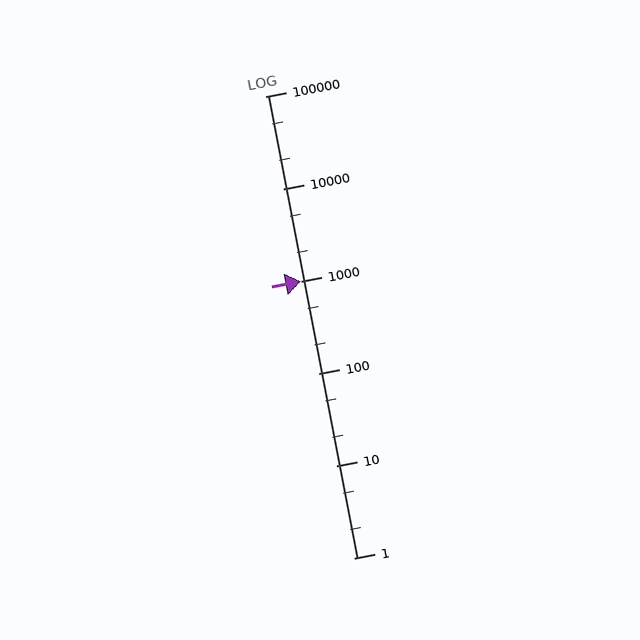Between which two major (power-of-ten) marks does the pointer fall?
The pointer is between 1000 and 10000.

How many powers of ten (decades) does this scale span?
The scale spans 5 decades, from 1 to 100000.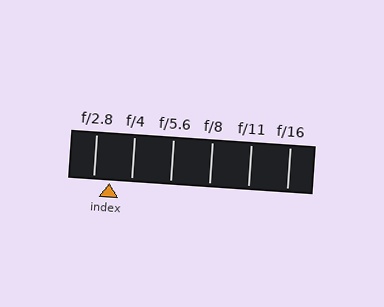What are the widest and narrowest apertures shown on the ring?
The widest aperture shown is f/2.8 and the narrowest is f/16.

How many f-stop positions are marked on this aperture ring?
There are 6 f-stop positions marked.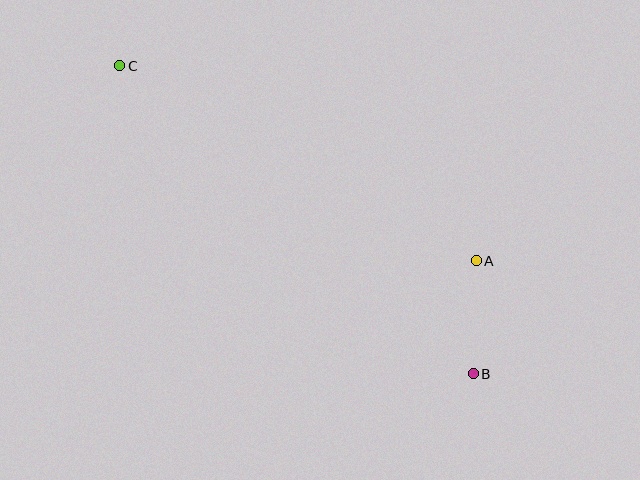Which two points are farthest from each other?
Points B and C are farthest from each other.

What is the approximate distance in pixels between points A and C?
The distance between A and C is approximately 406 pixels.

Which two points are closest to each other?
Points A and B are closest to each other.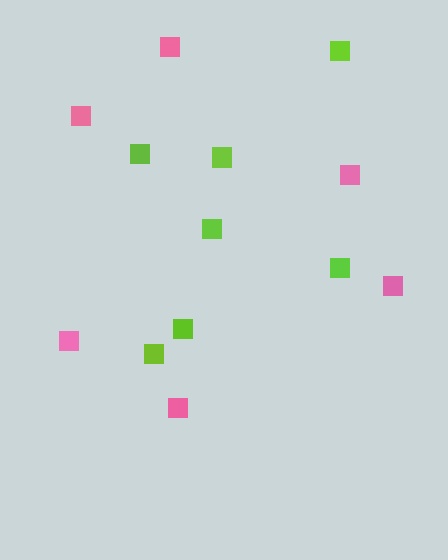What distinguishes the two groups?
There are 2 groups: one group of lime squares (7) and one group of pink squares (6).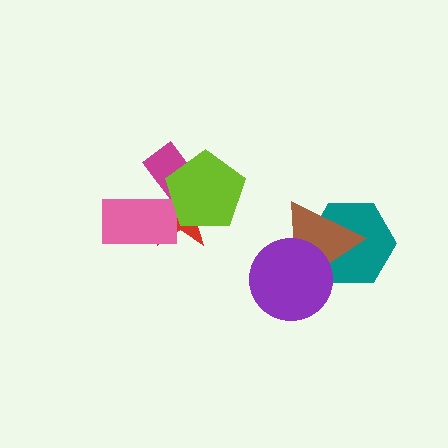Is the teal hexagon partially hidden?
Yes, it is partially covered by another shape.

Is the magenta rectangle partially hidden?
Yes, it is partially covered by another shape.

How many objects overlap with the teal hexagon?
2 objects overlap with the teal hexagon.